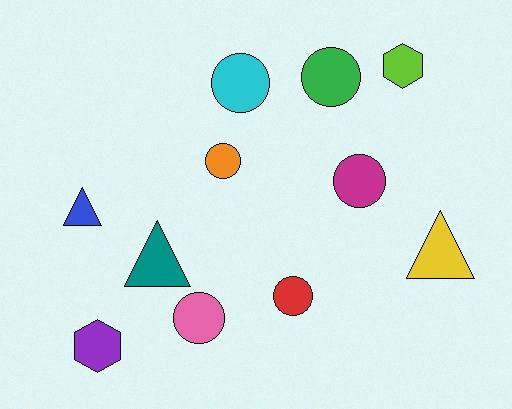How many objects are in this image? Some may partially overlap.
There are 11 objects.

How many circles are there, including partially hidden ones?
There are 6 circles.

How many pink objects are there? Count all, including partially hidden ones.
There is 1 pink object.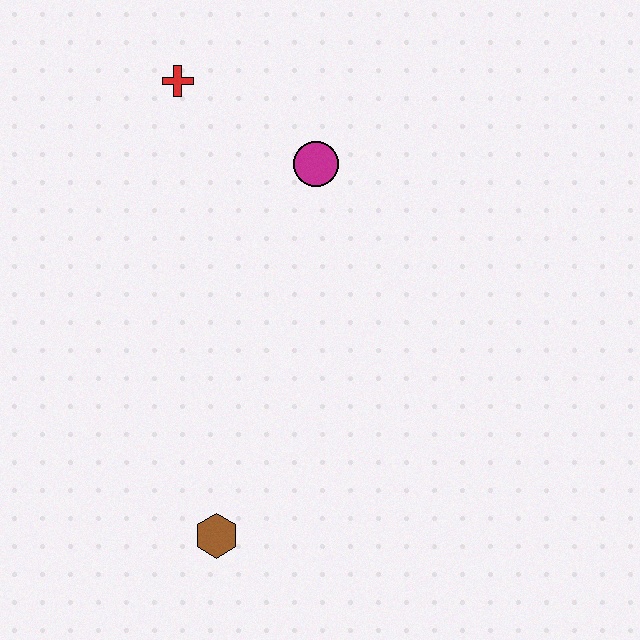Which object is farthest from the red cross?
The brown hexagon is farthest from the red cross.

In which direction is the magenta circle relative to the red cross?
The magenta circle is to the right of the red cross.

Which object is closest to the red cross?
The magenta circle is closest to the red cross.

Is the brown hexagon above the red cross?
No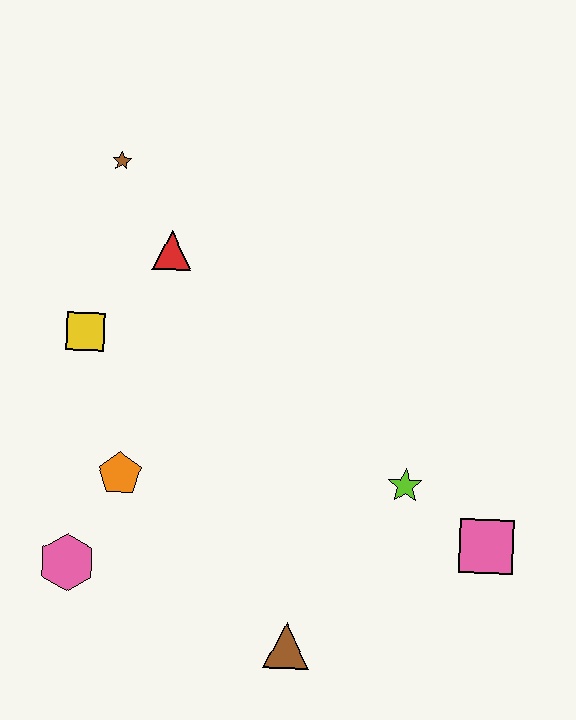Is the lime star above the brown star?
No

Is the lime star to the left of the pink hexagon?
No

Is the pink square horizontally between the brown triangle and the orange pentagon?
No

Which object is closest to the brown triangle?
The lime star is closest to the brown triangle.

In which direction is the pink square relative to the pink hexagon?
The pink square is to the right of the pink hexagon.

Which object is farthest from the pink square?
The brown star is farthest from the pink square.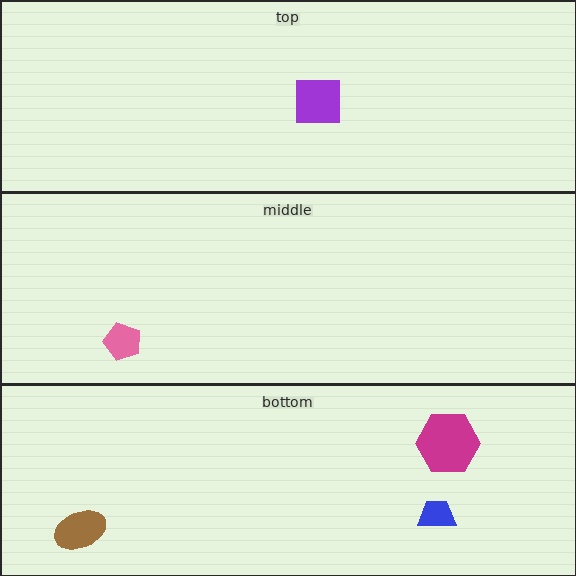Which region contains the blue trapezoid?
The bottom region.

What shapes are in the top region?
The purple square.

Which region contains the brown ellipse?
The bottom region.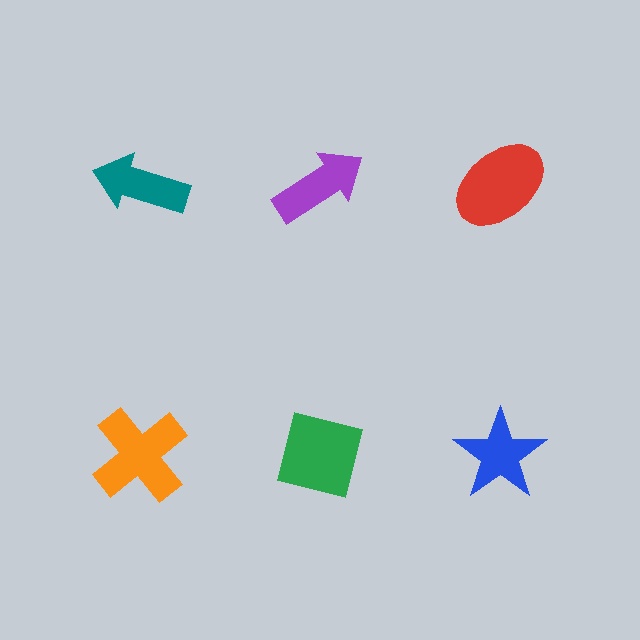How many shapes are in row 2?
3 shapes.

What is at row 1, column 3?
A red ellipse.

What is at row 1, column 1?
A teal arrow.